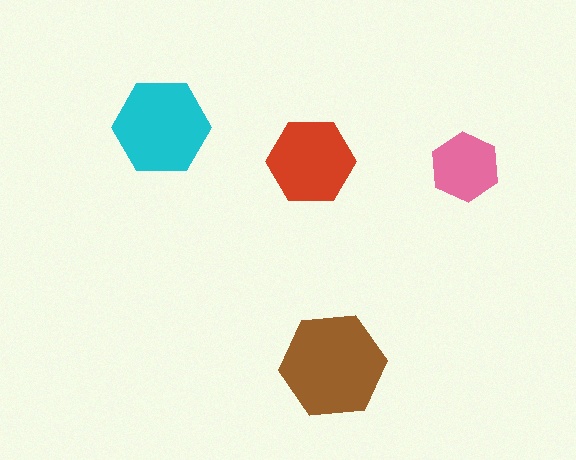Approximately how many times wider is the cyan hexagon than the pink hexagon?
About 1.5 times wider.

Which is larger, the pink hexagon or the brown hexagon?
The brown one.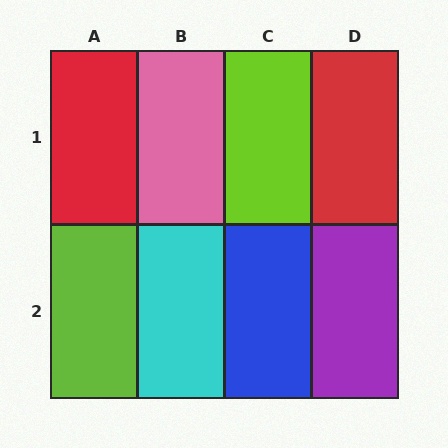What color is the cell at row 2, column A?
Lime.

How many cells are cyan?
1 cell is cyan.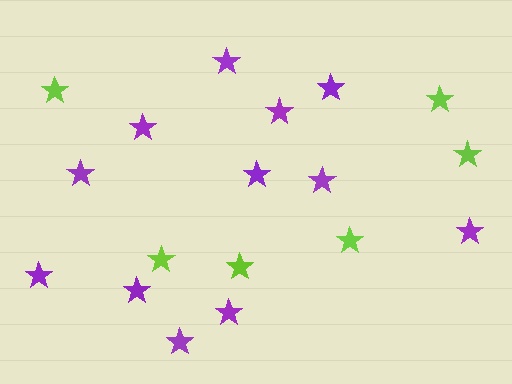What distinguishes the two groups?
There are 2 groups: one group of lime stars (6) and one group of purple stars (12).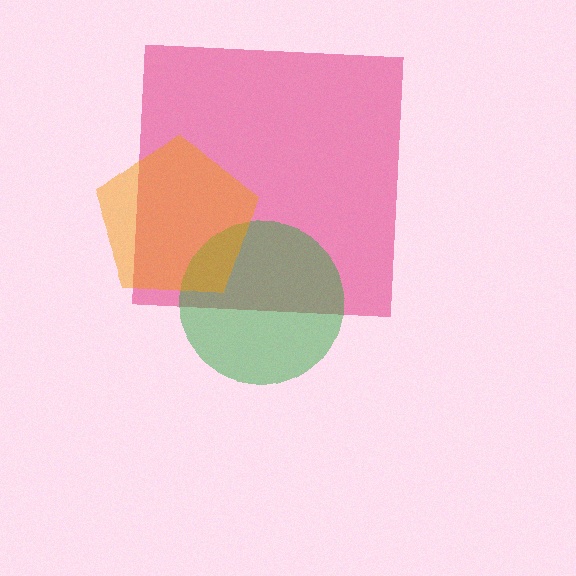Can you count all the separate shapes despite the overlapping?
Yes, there are 3 separate shapes.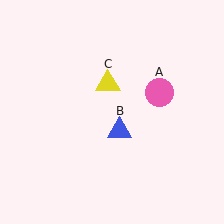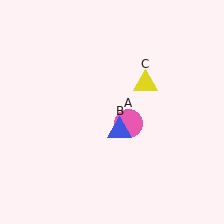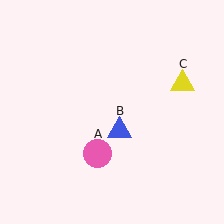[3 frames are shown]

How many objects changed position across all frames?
2 objects changed position: pink circle (object A), yellow triangle (object C).